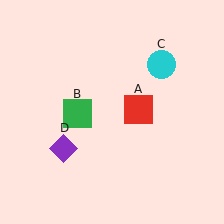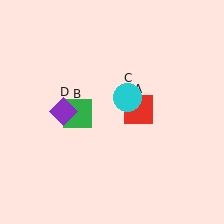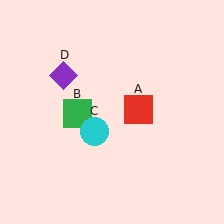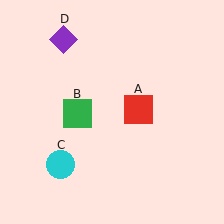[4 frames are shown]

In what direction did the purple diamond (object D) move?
The purple diamond (object D) moved up.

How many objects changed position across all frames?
2 objects changed position: cyan circle (object C), purple diamond (object D).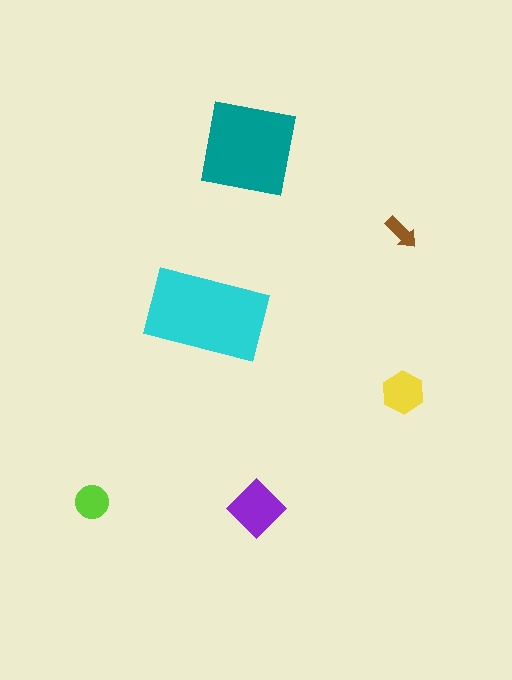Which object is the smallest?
The brown arrow.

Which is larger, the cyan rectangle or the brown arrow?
The cyan rectangle.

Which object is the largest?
The cyan rectangle.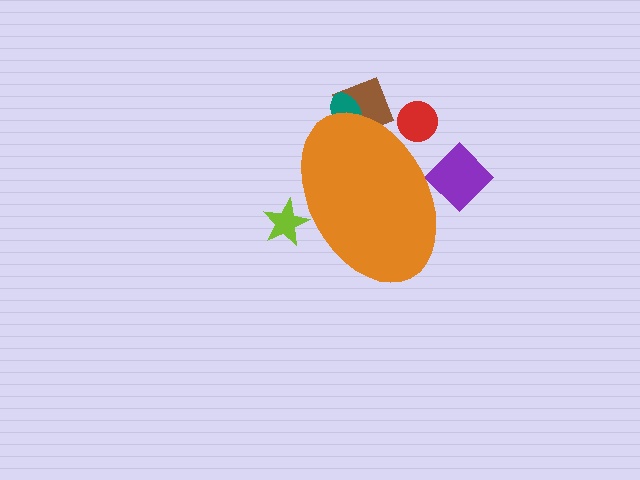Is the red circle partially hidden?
Yes, the red circle is partially hidden behind the orange ellipse.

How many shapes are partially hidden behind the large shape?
5 shapes are partially hidden.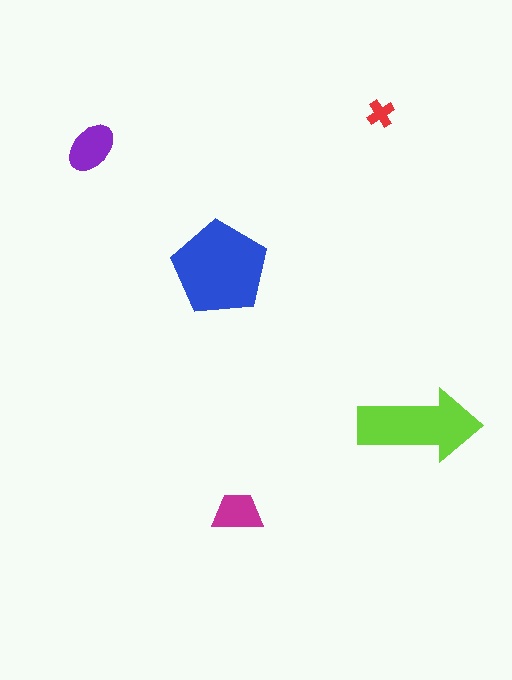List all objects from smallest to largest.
The red cross, the magenta trapezoid, the purple ellipse, the lime arrow, the blue pentagon.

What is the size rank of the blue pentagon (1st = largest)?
1st.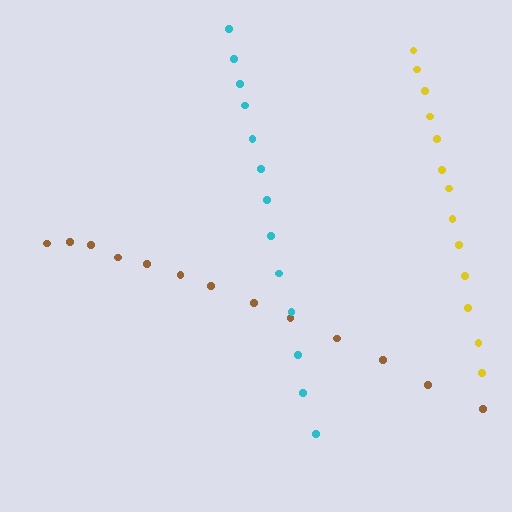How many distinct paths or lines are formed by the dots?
There are 3 distinct paths.